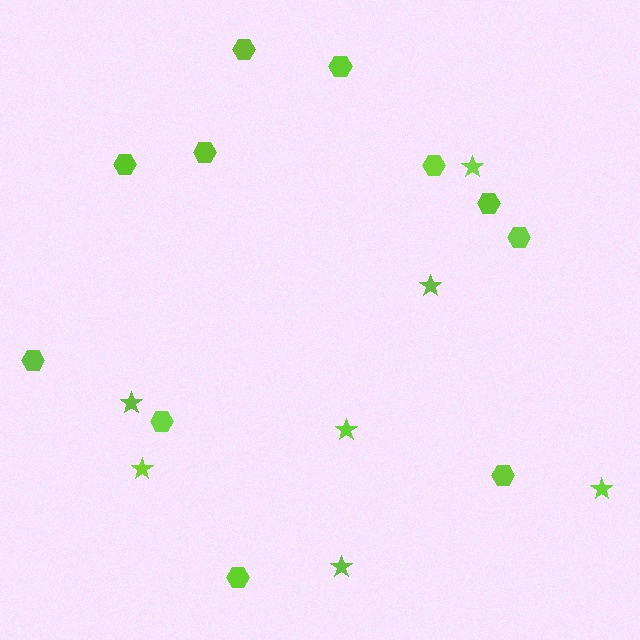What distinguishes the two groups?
There are 2 groups: one group of hexagons (11) and one group of stars (7).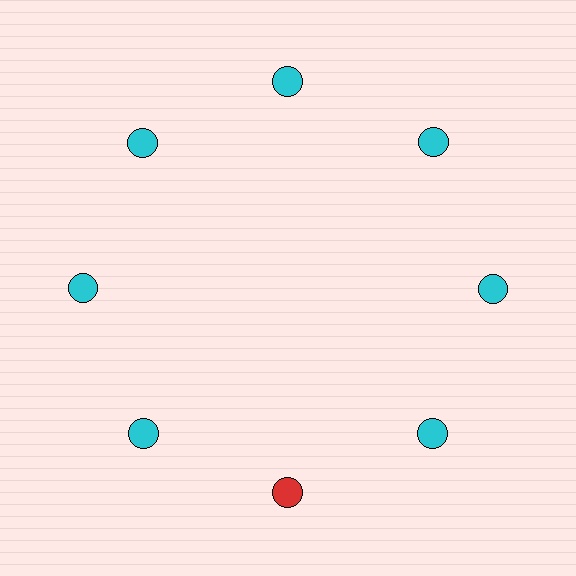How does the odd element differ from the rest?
It has a different color: red instead of cyan.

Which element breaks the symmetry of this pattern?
The red circle at roughly the 6 o'clock position breaks the symmetry. All other shapes are cyan circles.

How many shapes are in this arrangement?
There are 8 shapes arranged in a ring pattern.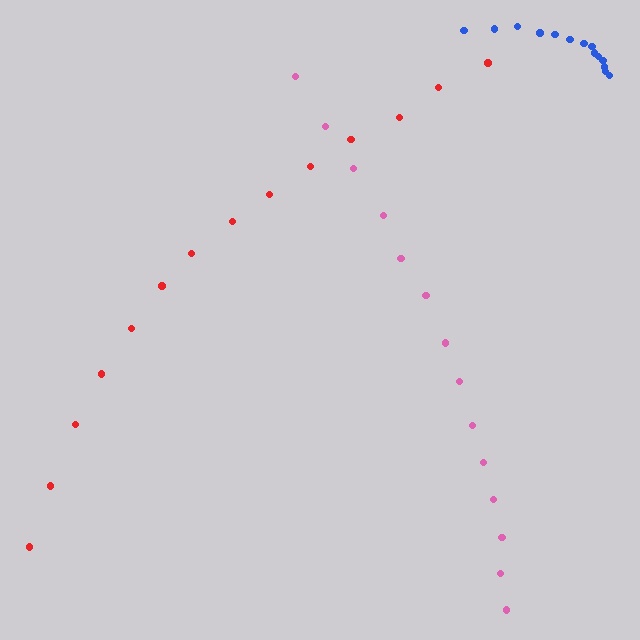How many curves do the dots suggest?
There are 3 distinct paths.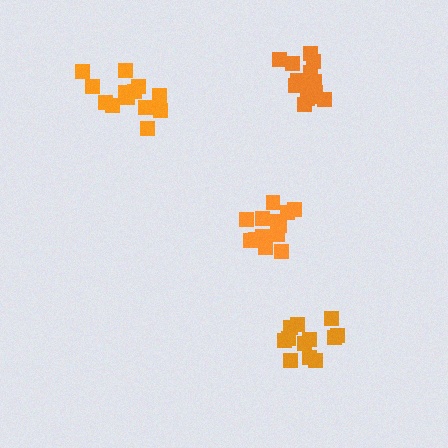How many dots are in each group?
Group 1: 16 dots, Group 2: 13 dots, Group 3: 12 dots, Group 4: 14 dots (55 total).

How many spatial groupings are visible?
There are 4 spatial groupings.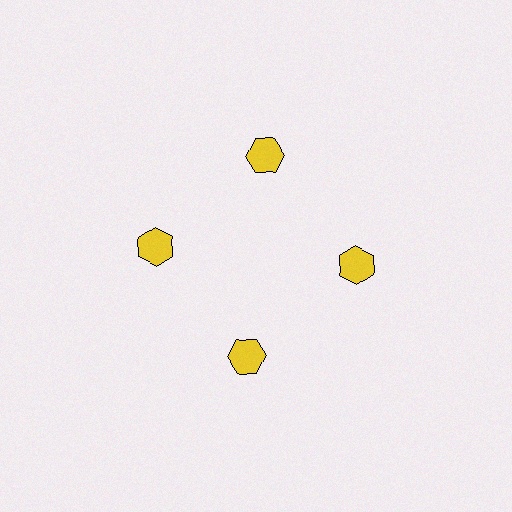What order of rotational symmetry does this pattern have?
This pattern has 4-fold rotational symmetry.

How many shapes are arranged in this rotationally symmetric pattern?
There are 4 shapes, arranged in 4 groups of 1.